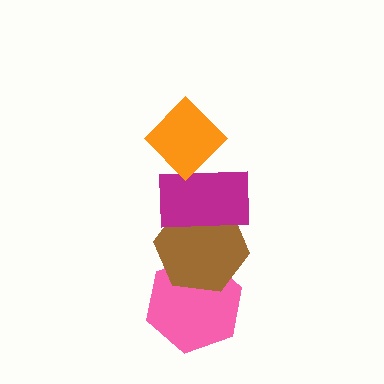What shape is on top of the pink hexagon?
The brown hexagon is on top of the pink hexagon.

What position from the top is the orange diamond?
The orange diamond is 1st from the top.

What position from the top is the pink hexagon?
The pink hexagon is 4th from the top.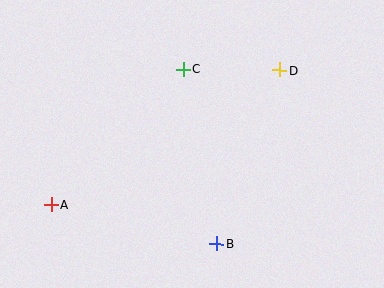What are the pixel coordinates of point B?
Point B is at (217, 244).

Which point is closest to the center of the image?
Point C at (183, 69) is closest to the center.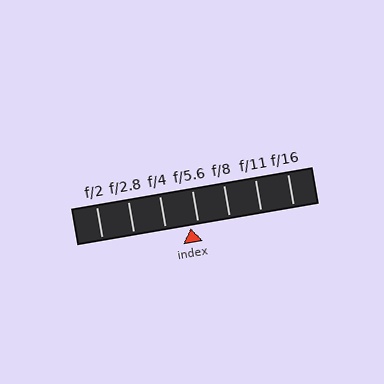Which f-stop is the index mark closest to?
The index mark is closest to f/5.6.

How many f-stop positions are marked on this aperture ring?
There are 7 f-stop positions marked.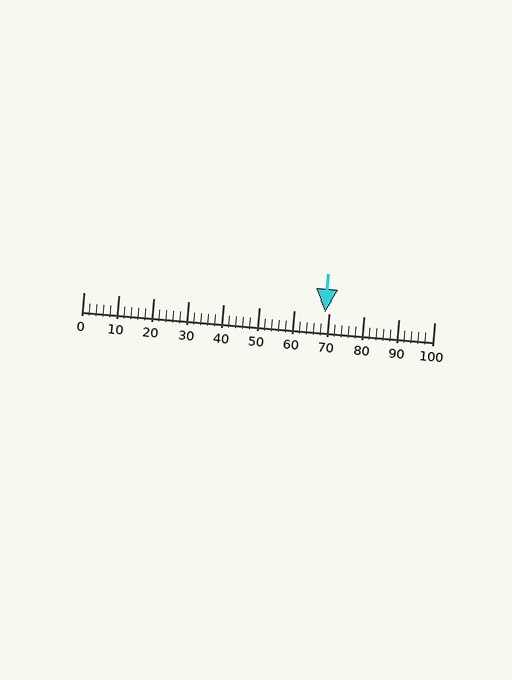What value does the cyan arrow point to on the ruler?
The cyan arrow points to approximately 69.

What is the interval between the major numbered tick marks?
The major tick marks are spaced 10 units apart.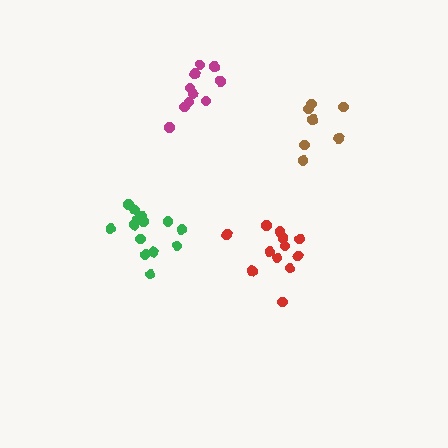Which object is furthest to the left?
The green cluster is leftmost.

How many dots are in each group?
Group 1: 12 dots, Group 2: 8 dots, Group 3: 14 dots, Group 4: 10 dots (44 total).